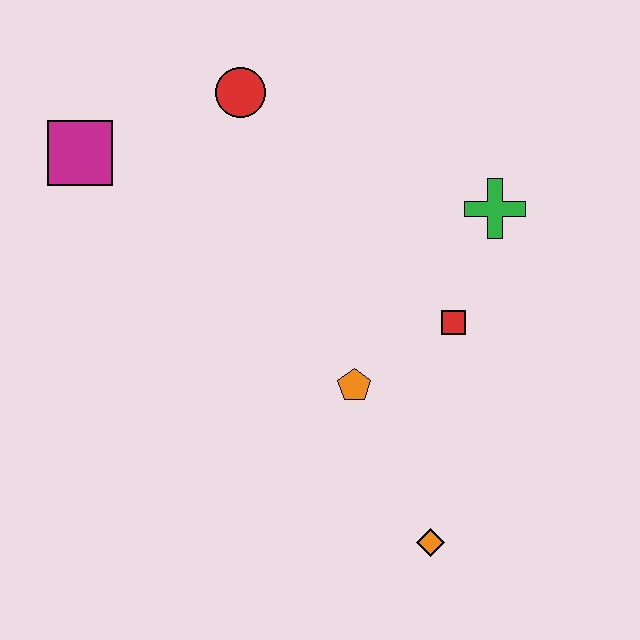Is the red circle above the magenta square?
Yes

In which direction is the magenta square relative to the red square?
The magenta square is to the left of the red square.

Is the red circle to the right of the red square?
No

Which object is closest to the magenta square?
The red circle is closest to the magenta square.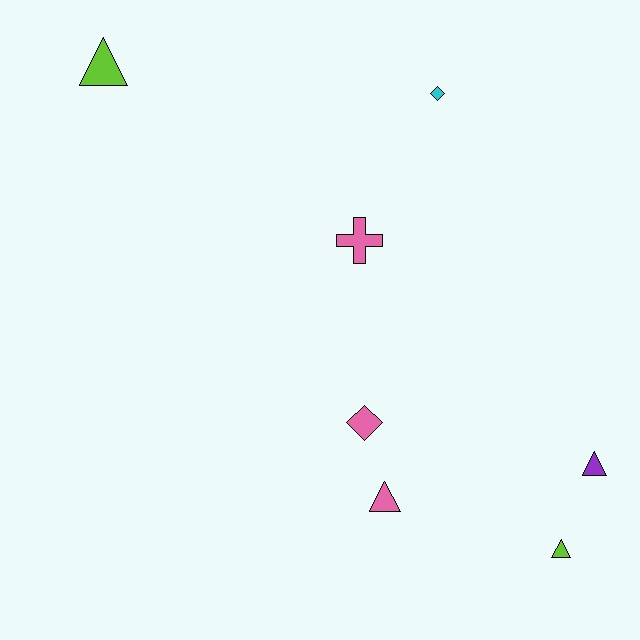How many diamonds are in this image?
There are 2 diamonds.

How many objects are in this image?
There are 7 objects.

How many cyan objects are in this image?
There is 1 cyan object.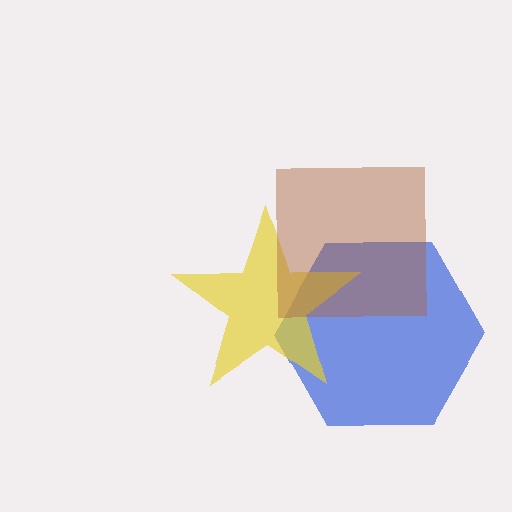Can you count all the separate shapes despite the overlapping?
Yes, there are 3 separate shapes.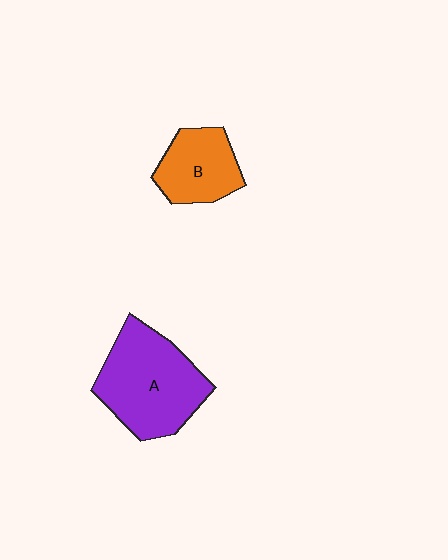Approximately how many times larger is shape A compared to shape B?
Approximately 1.7 times.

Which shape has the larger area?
Shape A (purple).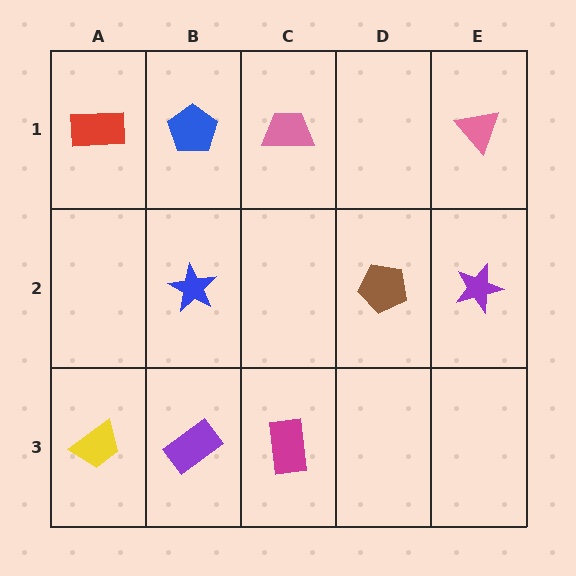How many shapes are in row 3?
3 shapes.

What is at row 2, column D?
A brown pentagon.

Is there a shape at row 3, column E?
No, that cell is empty.